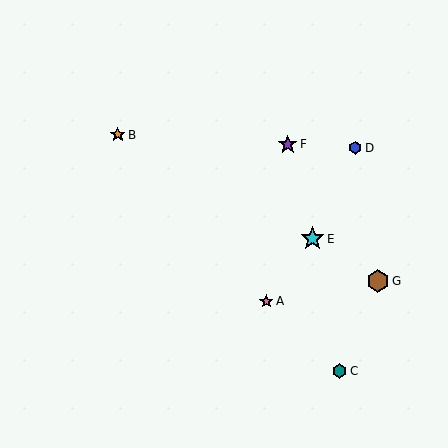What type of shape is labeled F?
Shape F is a purple star.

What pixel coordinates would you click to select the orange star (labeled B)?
Click at (118, 135) to select the orange star B.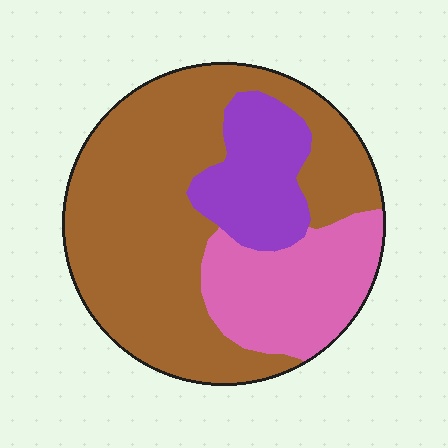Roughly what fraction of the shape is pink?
Pink covers roughly 25% of the shape.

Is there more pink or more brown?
Brown.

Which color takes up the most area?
Brown, at roughly 60%.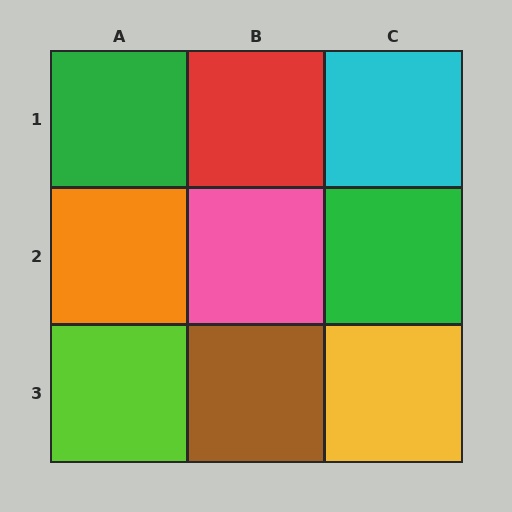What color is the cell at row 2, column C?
Green.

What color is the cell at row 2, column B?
Pink.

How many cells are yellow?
1 cell is yellow.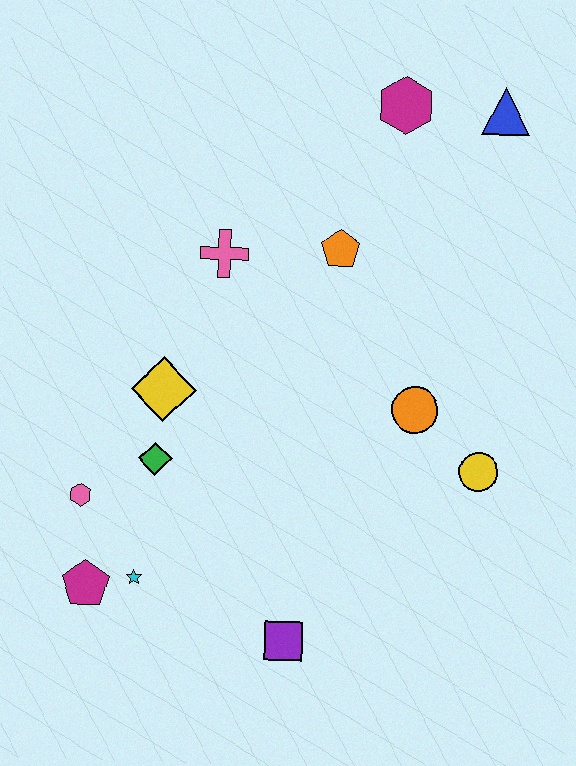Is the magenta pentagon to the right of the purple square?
No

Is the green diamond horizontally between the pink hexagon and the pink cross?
Yes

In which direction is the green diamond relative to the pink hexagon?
The green diamond is to the right of the pink hexagon.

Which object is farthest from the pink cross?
The purple square is farthest from the pink cross.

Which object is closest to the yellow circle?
The orange circle is closest to the yellow circle.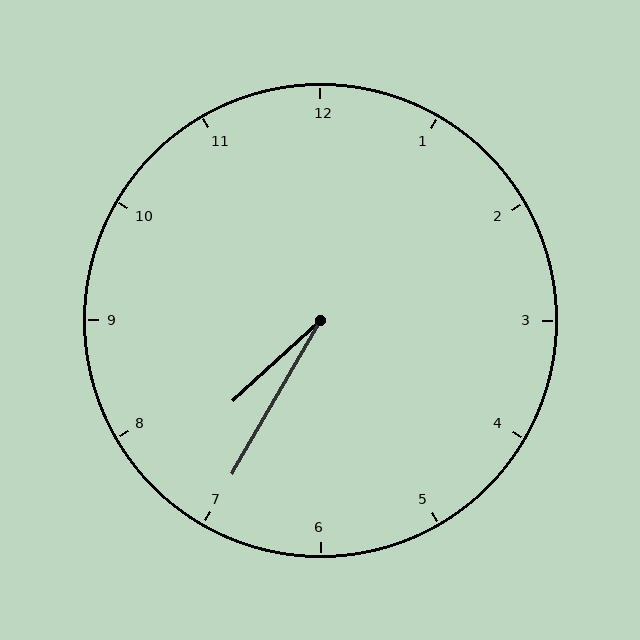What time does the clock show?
7:35.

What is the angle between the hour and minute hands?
Approximately 18 degrees.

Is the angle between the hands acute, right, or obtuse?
It is acute.